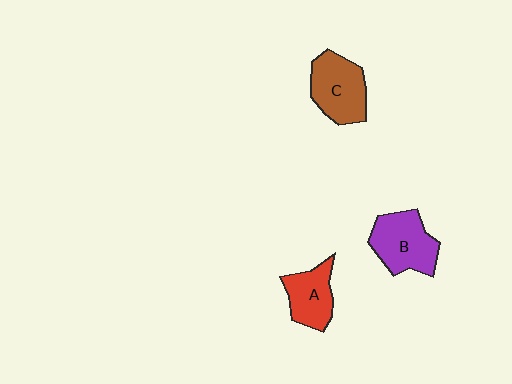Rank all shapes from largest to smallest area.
From largest to smallest: B (purple), C (brown), A (red).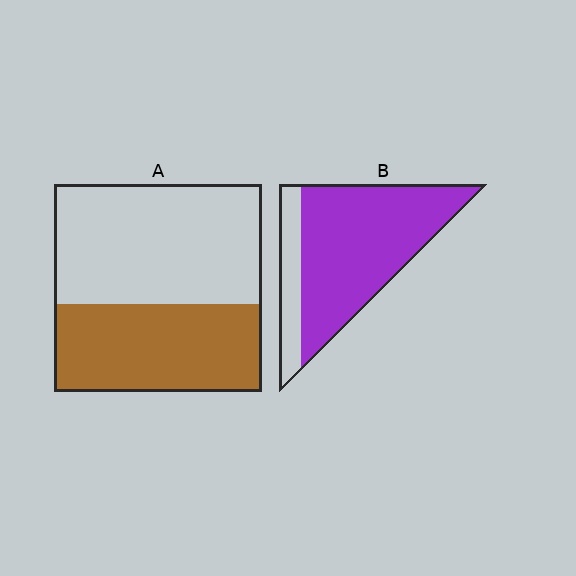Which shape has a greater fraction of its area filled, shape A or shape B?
Shape B.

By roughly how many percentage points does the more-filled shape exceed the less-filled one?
By roughly 40 percentage points (B over A).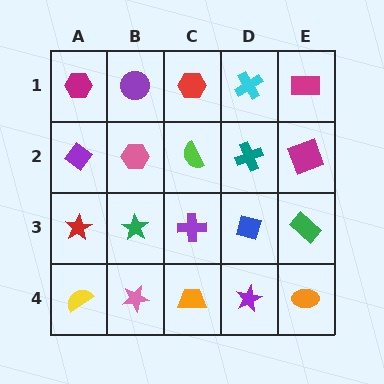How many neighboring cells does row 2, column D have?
4.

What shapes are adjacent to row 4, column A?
A red star (row 3, column A), a pink star (row 4, column B).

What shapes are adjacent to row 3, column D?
A teal cross (row 2, column D), a purple star (row 4, column D), a purple cross (row 3, column C), a green rectangle (row 3, column E).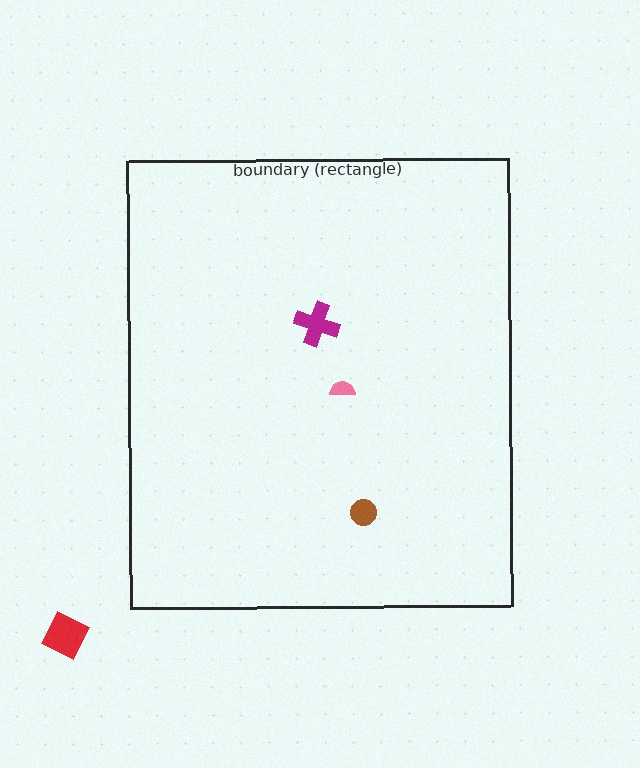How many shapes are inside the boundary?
3 inside, 1 outside.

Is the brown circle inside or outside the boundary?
Inside.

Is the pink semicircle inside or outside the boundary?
Inside.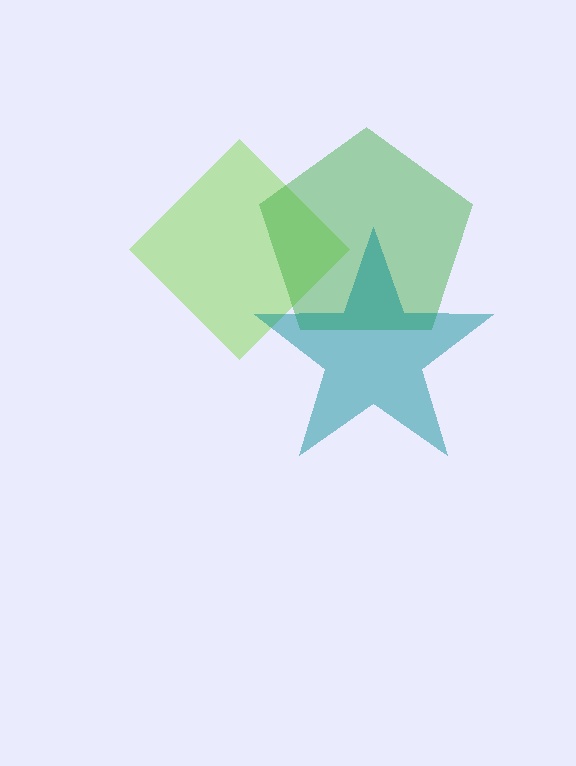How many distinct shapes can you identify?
There are 3 distinct shapes: a lime diamond, a green pentagon, a teal star.